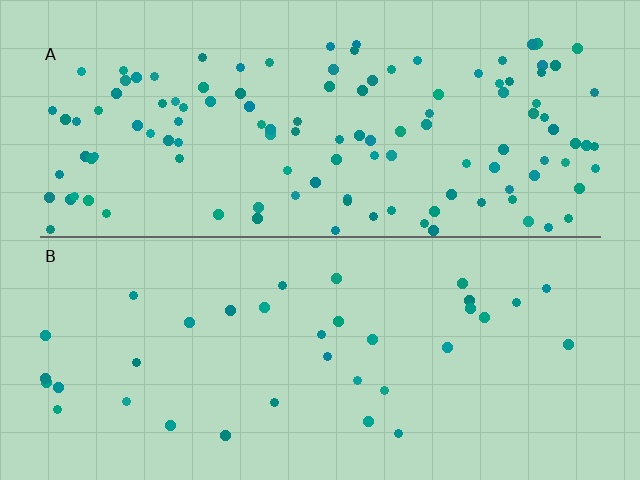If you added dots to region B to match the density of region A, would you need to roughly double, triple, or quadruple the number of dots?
Approximately quadruple.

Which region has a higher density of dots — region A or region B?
A (the top).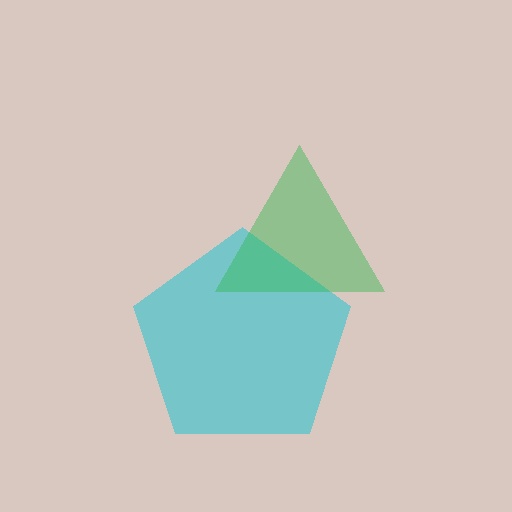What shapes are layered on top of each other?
The layered shapes are: a cyan pentagon, a green triangle.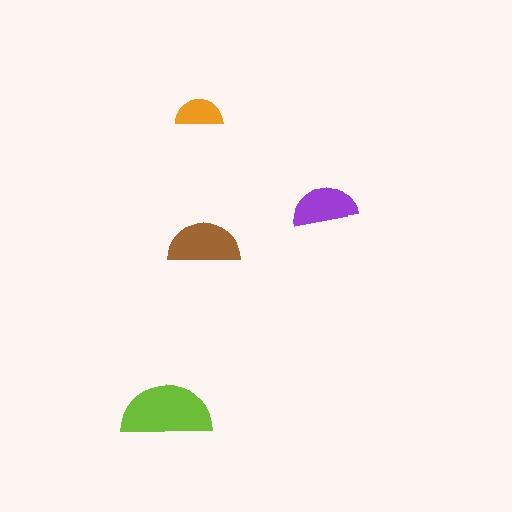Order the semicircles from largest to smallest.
the lime one, the brown one, the purple one, the orange one.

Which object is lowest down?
The lime semicircle is bottommost.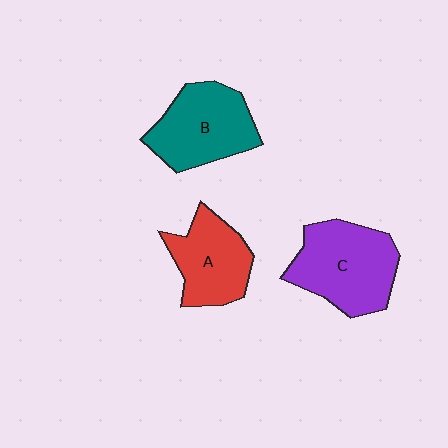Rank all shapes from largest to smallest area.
From largest to smallest: C (purple), B (teal), A (red).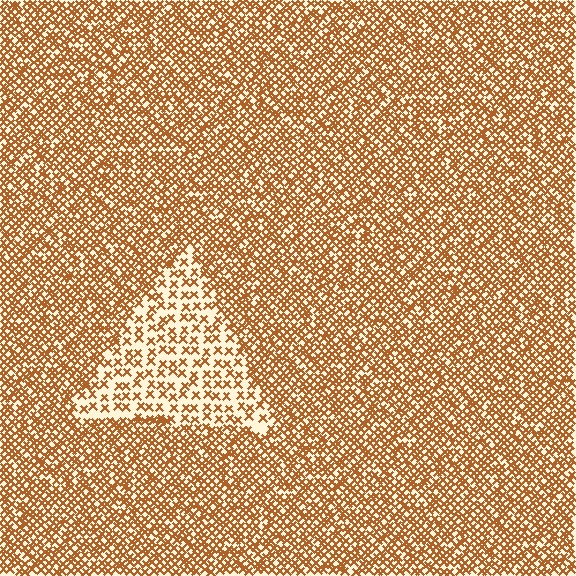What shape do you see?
I see a triangle.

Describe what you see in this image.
The image contains small brown elements arranged at two different densities. A triangle-shaped region is visible where the elements are less densely packed than the surrounding area.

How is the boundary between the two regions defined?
The boundary is defined by a change in element density (approximately 2.2x ratio). All elements are the same color, size, and shape.